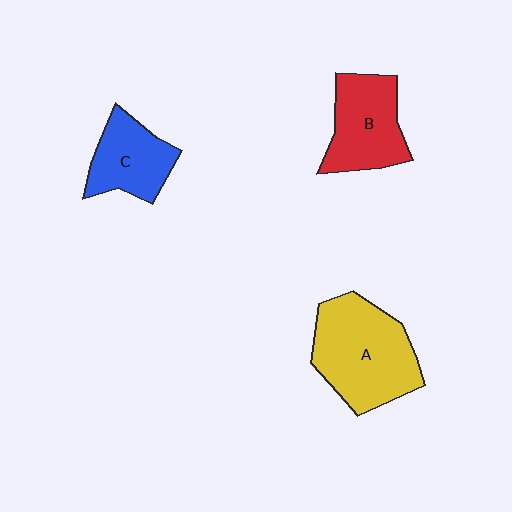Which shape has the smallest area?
Shape C (blue).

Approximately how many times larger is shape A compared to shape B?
Approximately 1.4 times.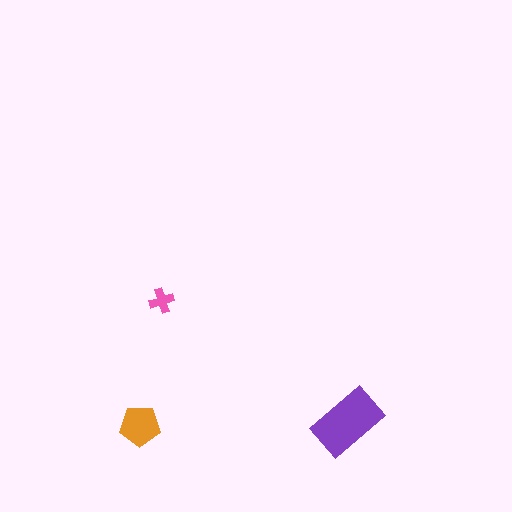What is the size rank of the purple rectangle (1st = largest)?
1st.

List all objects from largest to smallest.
The purple rectangle, the orange pentagon, the pink cross.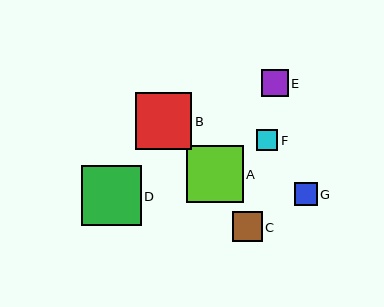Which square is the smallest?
Square F is the smallest with a size of approximately 21 pixels.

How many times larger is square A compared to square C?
Square A is approximately 1.9 times the size of square C.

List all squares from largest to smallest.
From largest to smallest: D, A, B, C, E, G, F.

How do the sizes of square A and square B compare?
Square A and square B are approximately the same size.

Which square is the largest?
Square D is the largest with a size of approximately 60 pixels.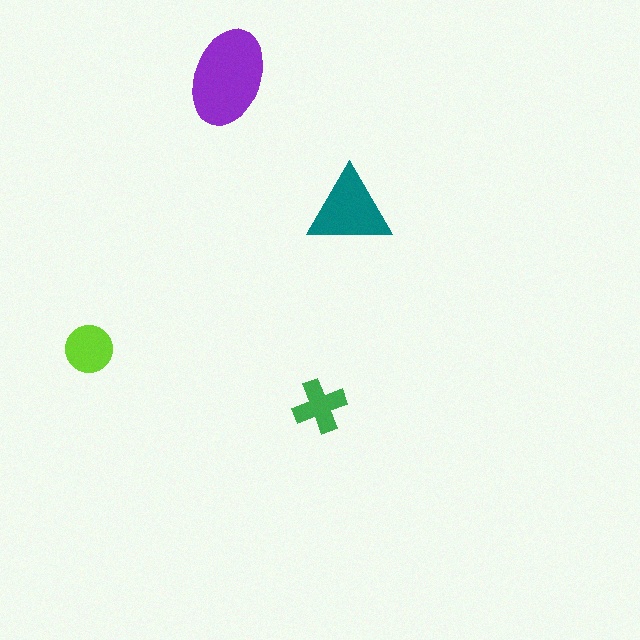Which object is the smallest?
The green cross.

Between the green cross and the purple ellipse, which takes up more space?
The purple ellipse.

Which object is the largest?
The purple ellipse.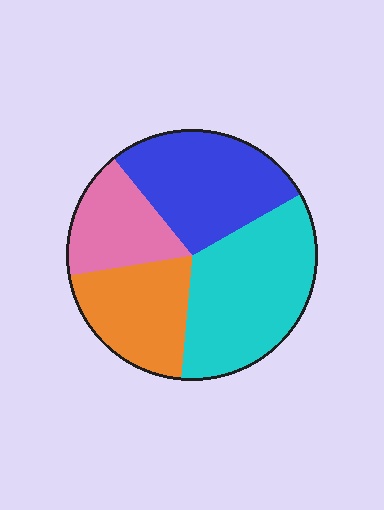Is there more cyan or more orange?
Cyan.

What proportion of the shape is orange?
Orange takes up between a sixth and a third of the shape.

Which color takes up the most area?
Cyan, at roughly 35%.